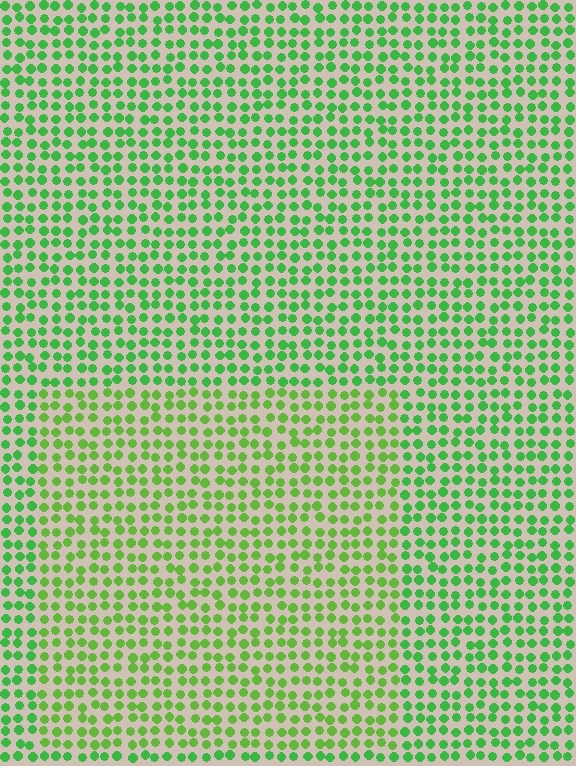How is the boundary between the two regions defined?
The boundary is defined purely by a slight shift in hue (about 24 degrees). Spacing, size, and orientation are identical on both sides.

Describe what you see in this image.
The image is filled with small green elements in a uniform arrangement. A rectangle-shaped region is visible where the elements are tinted to a slightly different hue, forming a subtle color boundary.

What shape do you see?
I see a rectangle.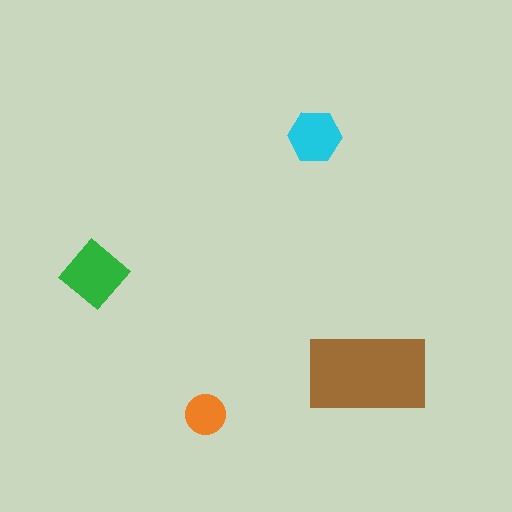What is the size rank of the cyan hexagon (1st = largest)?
3rd.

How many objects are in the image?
There are 4 objects in the image.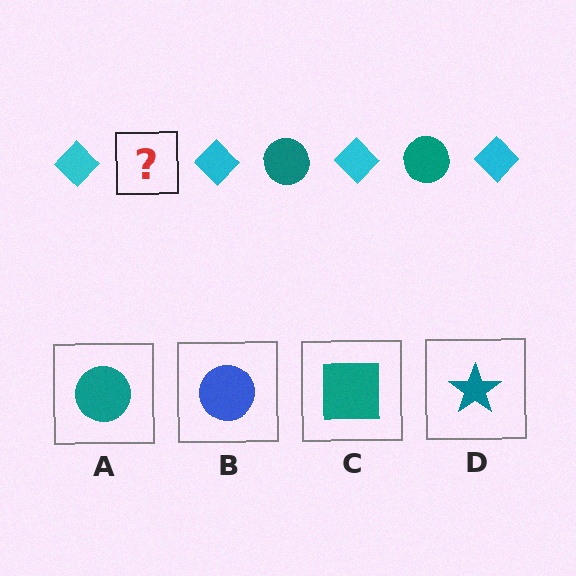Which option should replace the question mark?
Option A.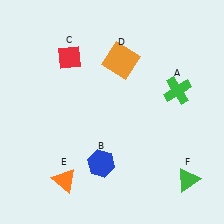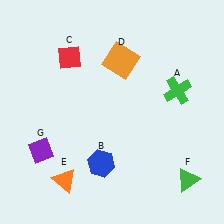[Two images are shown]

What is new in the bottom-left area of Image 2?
A purple diamond (G) was added in the bottom-left area of Image 2.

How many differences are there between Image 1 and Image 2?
There is 1 difference between the two images.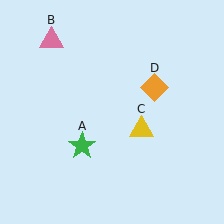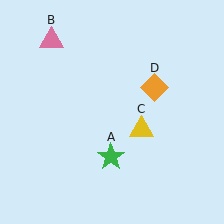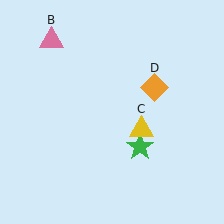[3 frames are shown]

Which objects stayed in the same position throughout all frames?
Pink triangle (object B) and yellow triangle (object C) and orange diamond (object D) remained stationary.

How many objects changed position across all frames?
1 object changed position: green star (object A).